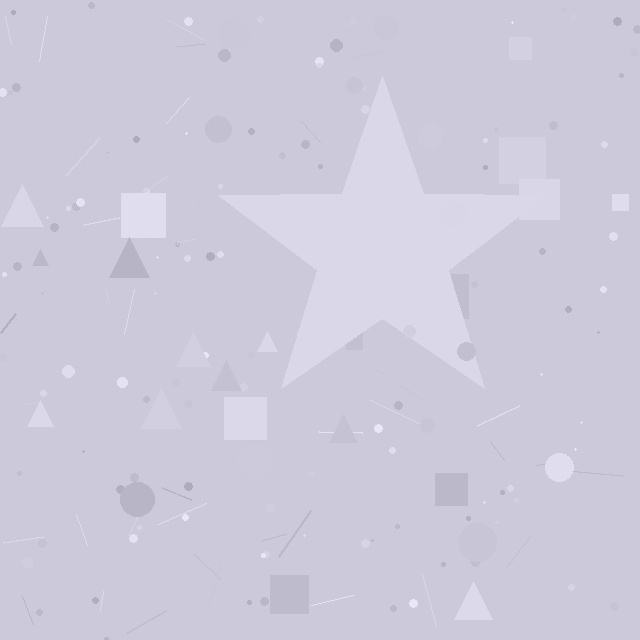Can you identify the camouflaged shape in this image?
The camouflaged shape is a star.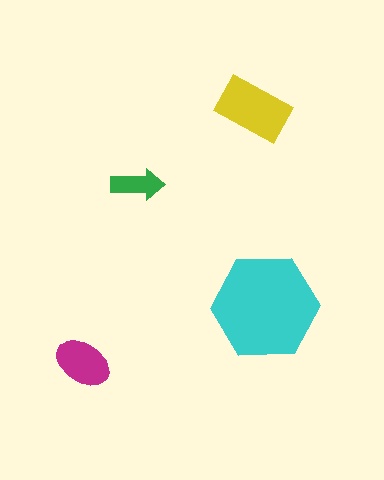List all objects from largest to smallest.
The cyan hexagon, the yellow rectangle, the magenta ellipse, the green arrow.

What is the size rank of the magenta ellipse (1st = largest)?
3rd.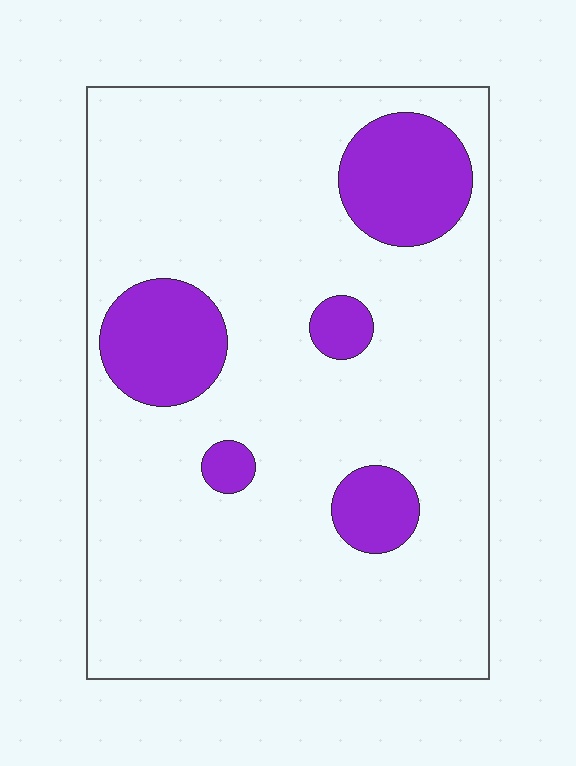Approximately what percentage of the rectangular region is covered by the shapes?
Approximately 15%.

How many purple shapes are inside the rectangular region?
5.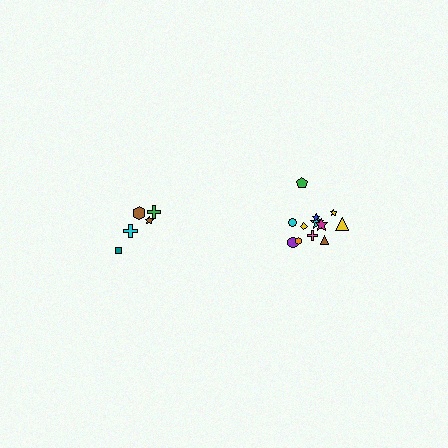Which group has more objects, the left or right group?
The right group.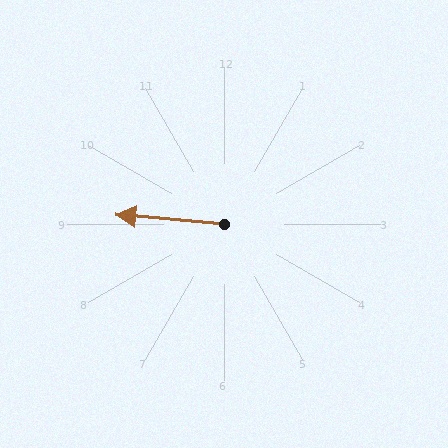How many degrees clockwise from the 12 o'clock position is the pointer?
Approximately 275 degrees.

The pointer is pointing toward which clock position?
Roughly 9 o'clock.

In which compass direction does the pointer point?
West.